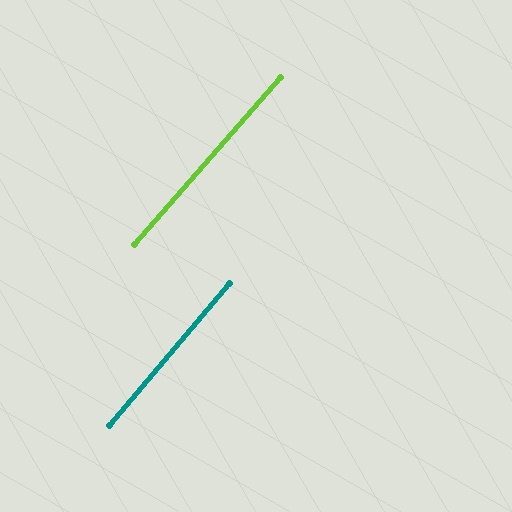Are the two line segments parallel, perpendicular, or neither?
Parallel — their directions differ by only 1.1°.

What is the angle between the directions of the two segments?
Approximately 1 degree.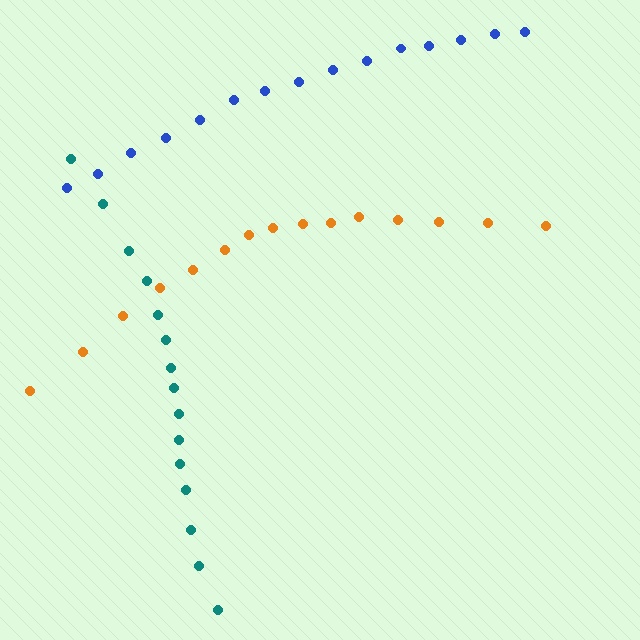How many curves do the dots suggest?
There are 3 distinct paths.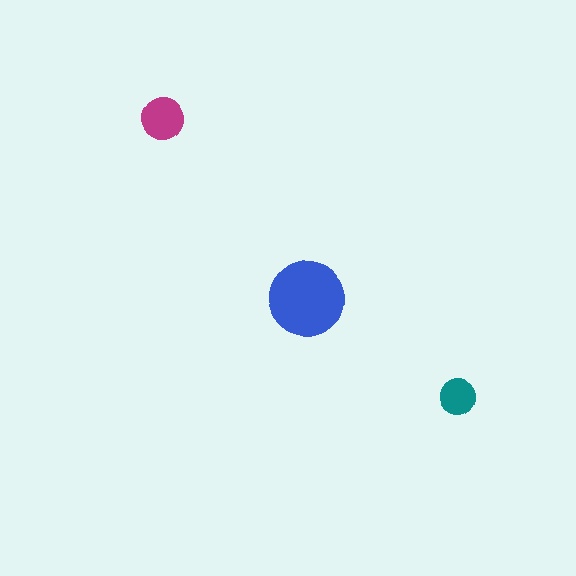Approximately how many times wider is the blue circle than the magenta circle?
About 2 times wider.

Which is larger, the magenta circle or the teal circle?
The magenta one.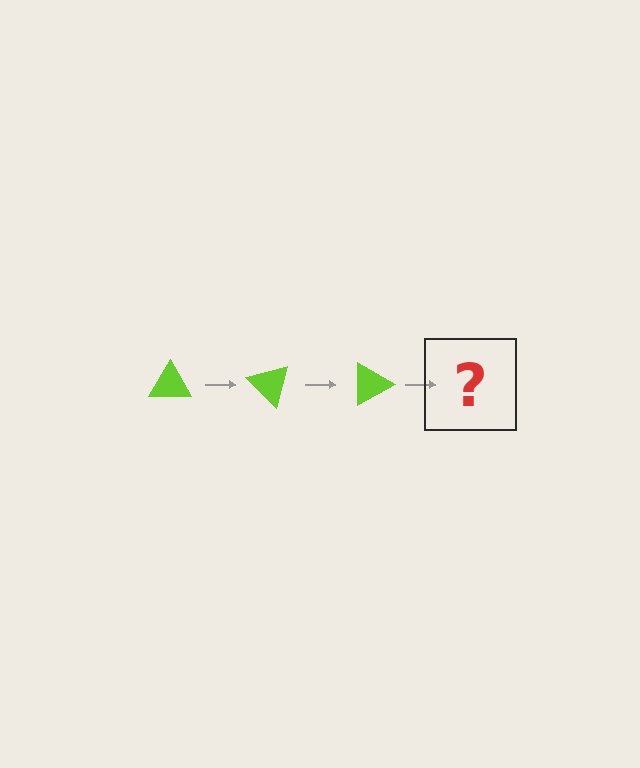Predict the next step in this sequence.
The next step is a lime triangle rotated 135 degrees.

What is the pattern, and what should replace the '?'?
The pattern is that the triangle rotates 45 degrees each step. The '?' should be a lime triangle rotated 135 degrees.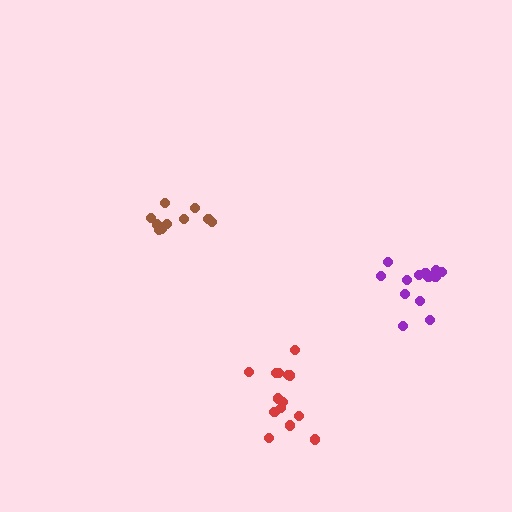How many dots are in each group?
Group 1: 10 dots, Group 2: 13 dots, Group 3: 14 dots (37 total).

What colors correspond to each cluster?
The clusters are colored: brown, purple, red.